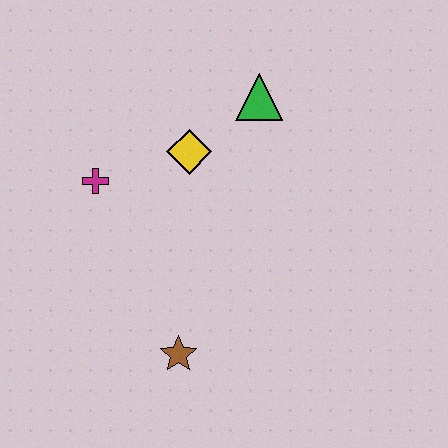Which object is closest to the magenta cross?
The yellow diamond is closest to the magenta cross.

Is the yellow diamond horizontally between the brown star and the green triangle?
Yes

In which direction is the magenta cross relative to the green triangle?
The magenta cross is to the left of the green triangle.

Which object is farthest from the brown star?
The green triangle is farthest from the brown star.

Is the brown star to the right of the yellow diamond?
No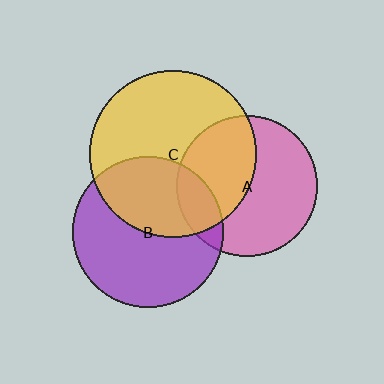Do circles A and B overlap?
Yes.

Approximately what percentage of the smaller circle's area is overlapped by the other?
Approximately 15%.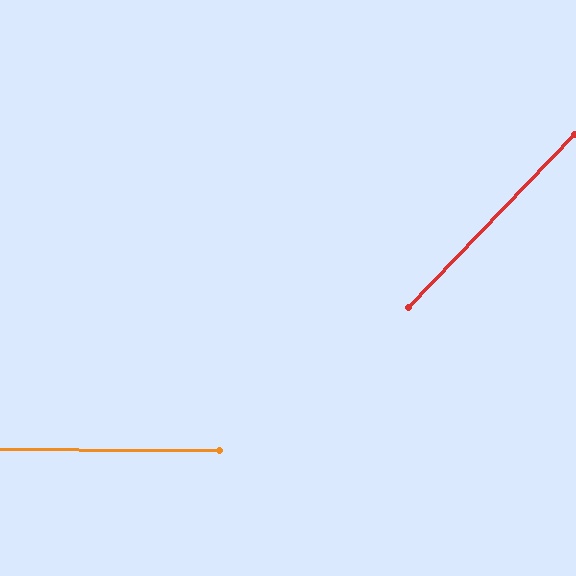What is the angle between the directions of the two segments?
Approximately 47 degrees.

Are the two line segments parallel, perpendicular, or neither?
Neither parallel nor perpendicular — they differ by about 47°.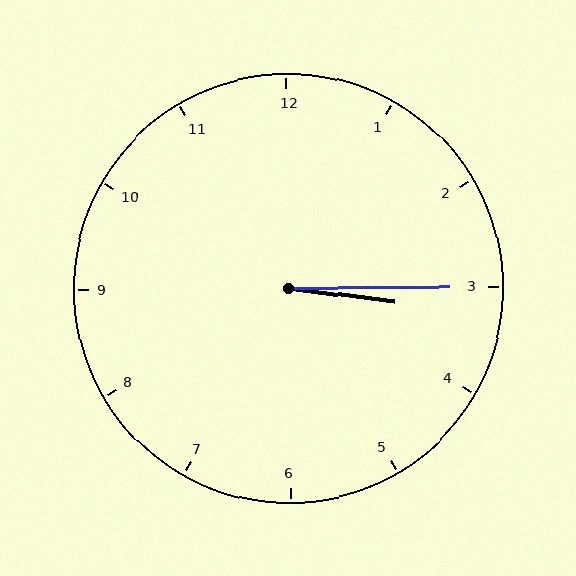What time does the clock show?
3:15.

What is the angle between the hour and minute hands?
Approximately 8 degrees.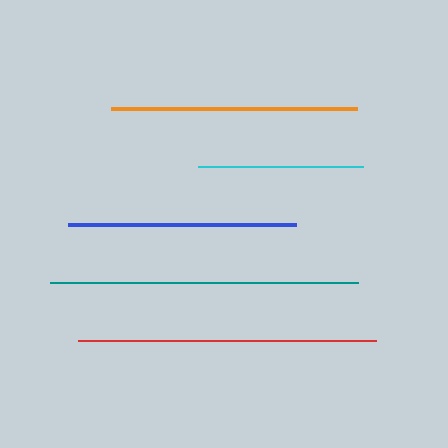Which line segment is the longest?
The teal line is the longest at approximately 308 pixels.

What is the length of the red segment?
The red segment is approximately 298 pixels long.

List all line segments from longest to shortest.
From longest to shortest: teal, red, orange, blue, cyan.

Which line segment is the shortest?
The cyan line is the shortest at approximately 165 pixels.